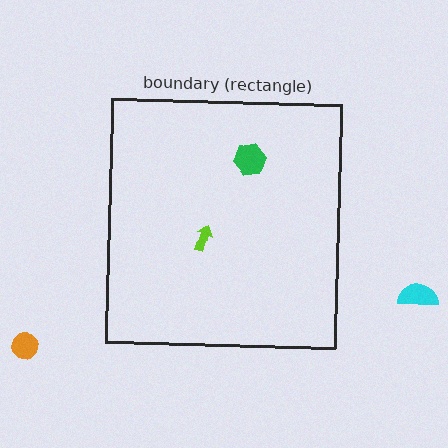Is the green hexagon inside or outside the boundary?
Inside.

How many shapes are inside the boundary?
2 inside, 2 outside.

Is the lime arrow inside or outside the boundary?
Inside.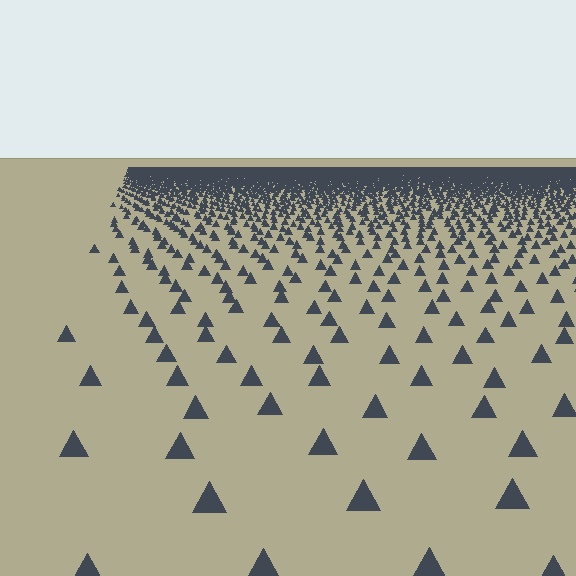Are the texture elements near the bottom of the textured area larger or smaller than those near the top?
Larger. Near the bottom, elements are closer to the viewer and appear at a bigger on-screen size.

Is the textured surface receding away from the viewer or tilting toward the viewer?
The surface is receding away from the viewer. Texture elements get smaller and denser toward the top.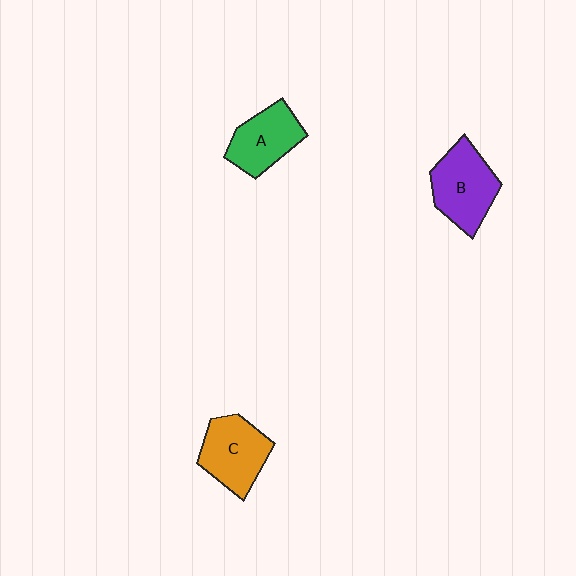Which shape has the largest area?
Shape B (purple).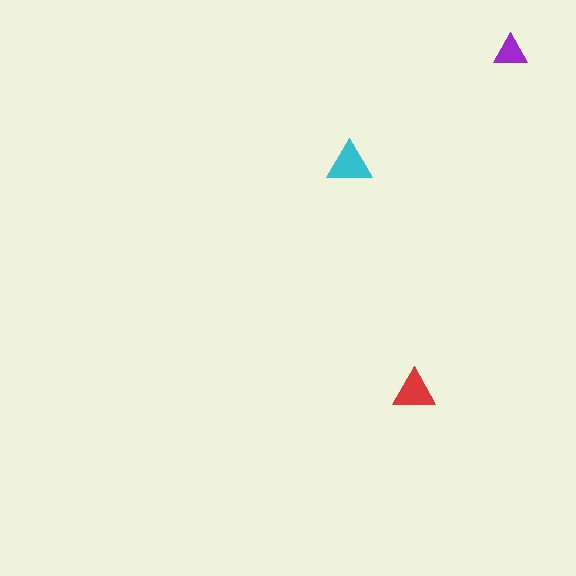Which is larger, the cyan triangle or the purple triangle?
The cyan one.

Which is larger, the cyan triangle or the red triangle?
The cyan one.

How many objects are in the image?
There are 3 objects in the image.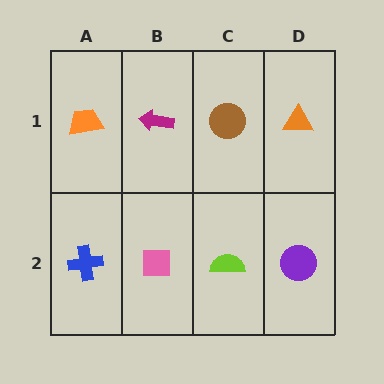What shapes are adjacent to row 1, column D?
A purple circle (row 2, column D), a brown circle (row 1, column C).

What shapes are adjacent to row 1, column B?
A pink square (row 2, column B), an orange trapezoid (row 1, column A), a brown circle (row 1, column C).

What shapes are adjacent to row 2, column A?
An orange trapezoid (row 1, column A), a pink square (row 2, column B).